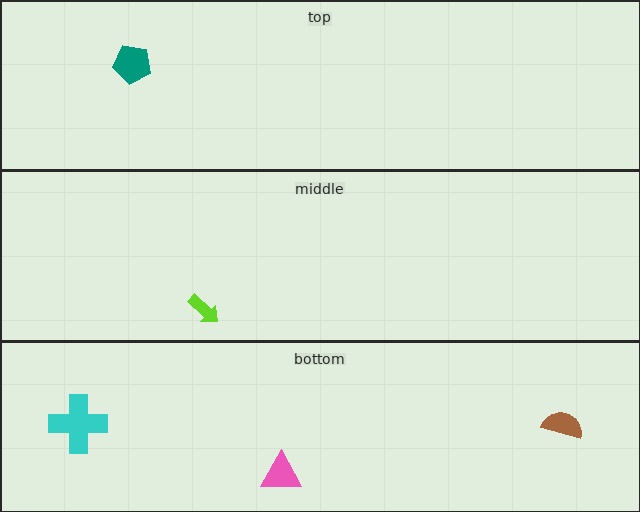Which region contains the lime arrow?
The middle region.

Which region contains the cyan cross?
The bottom region.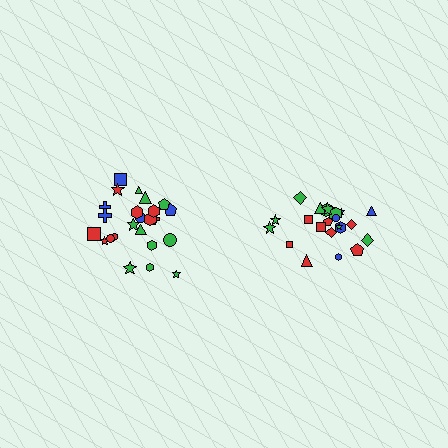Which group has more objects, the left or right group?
The left group.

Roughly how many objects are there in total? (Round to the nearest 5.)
Roughly 45 objects in total.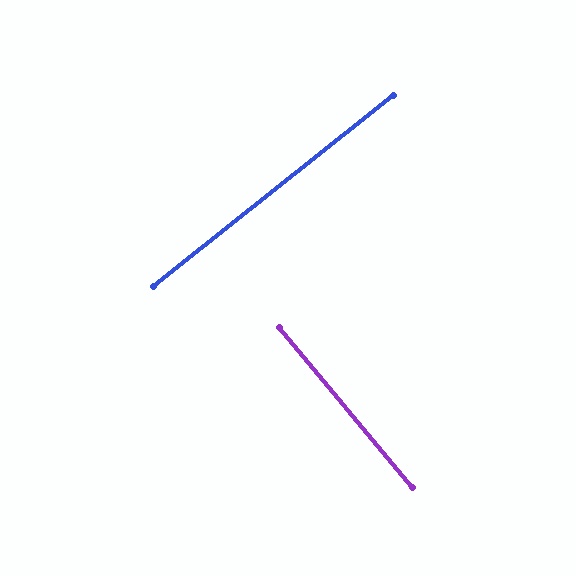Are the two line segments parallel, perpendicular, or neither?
Perpendicular — they meet at approximately 89°.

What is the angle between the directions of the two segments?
Approximately 89 degrees.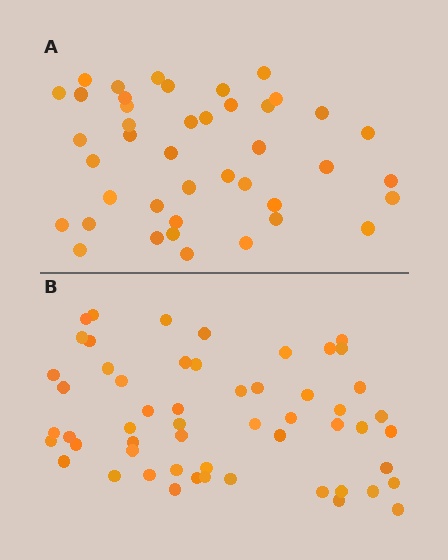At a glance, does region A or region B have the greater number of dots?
Region B (the bottom region) has more dots.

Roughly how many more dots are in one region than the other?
Region B has approximately 15 more dots than region A.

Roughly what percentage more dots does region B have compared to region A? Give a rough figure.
About 30% more.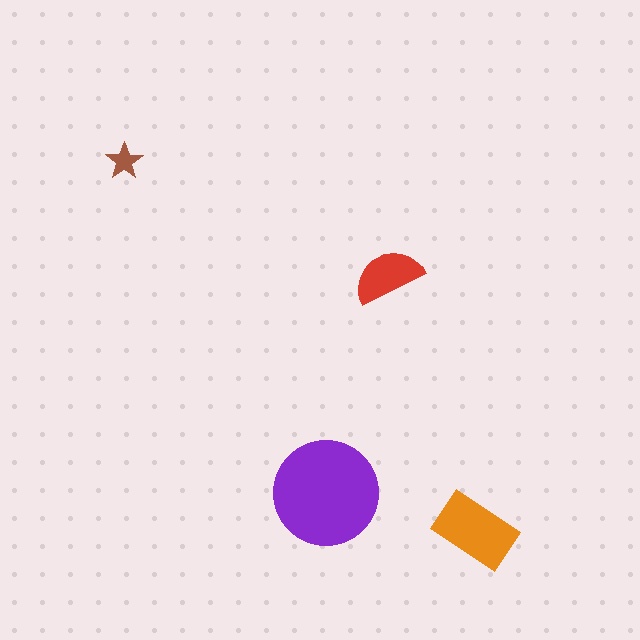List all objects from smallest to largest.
The brown star, the red semicircle, the orange rectangle, the purple circle.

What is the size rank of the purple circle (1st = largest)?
1st.